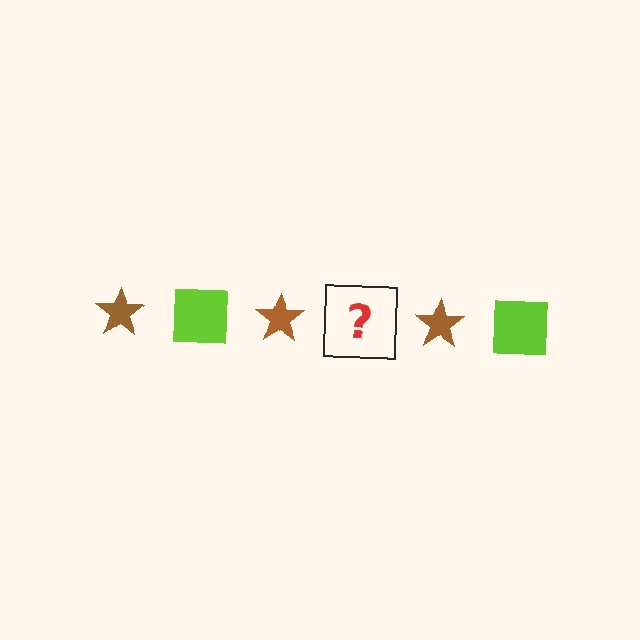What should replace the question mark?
The question mark should be replaced with a lime square.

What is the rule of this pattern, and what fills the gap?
The rule is that the pattern alternates between brown star and lime square. The gap should be filled with a lime square.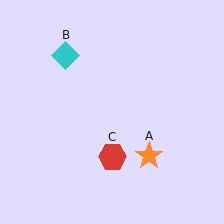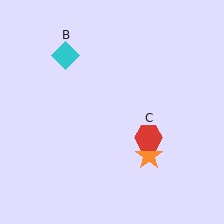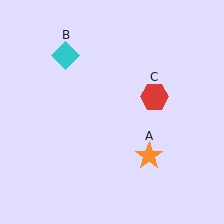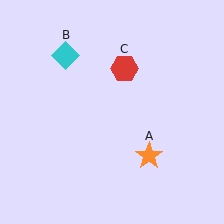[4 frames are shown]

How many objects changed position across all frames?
1 object changed position: red hexagon (object C).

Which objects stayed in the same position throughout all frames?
Orange star (object A) and cyan diamond (object B) remained stationary.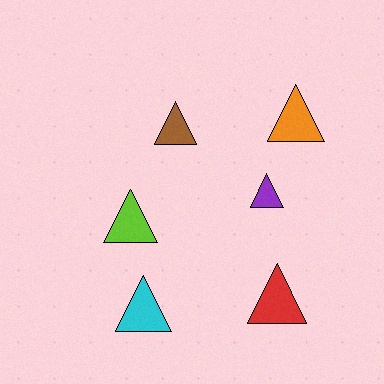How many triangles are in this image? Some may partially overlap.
There are 6 triangles.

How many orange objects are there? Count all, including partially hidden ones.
There is 1 orange object.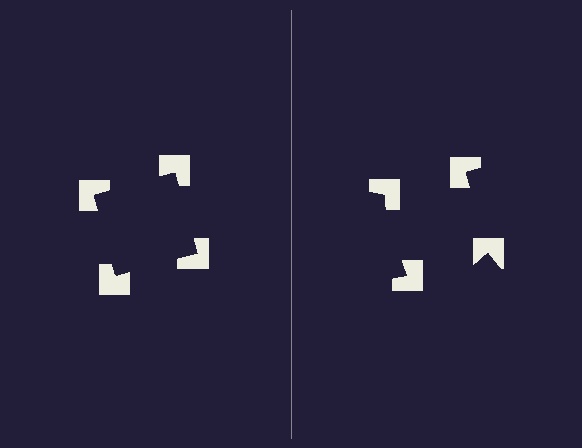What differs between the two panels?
The notched squares are positioned identically on both sides; only the wedge orientations differ. On the left they align to a square; on the right they are misaligned.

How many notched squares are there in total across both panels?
8 — 4 on each side.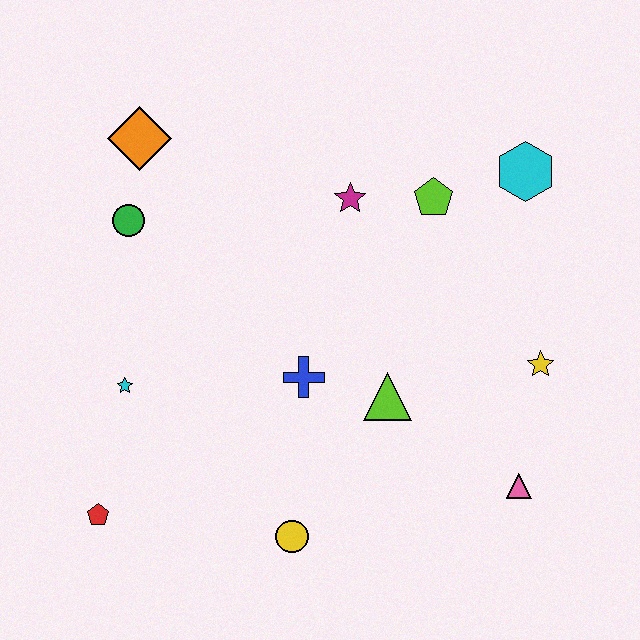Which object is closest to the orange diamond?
The green circle is closest to the orange diamond.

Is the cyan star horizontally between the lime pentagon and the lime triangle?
No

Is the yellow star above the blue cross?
Yes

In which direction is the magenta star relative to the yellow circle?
The magenta star is above the yellow circle.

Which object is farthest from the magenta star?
The red pentagon is farthest from the magenta star.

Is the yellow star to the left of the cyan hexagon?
No